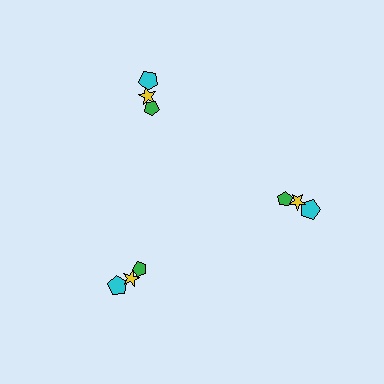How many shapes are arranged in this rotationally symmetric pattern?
There are 9 shapes, arranged in 3 groups of 3.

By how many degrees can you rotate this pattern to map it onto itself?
The pattern maps onto itself every 120 degrees of rotation.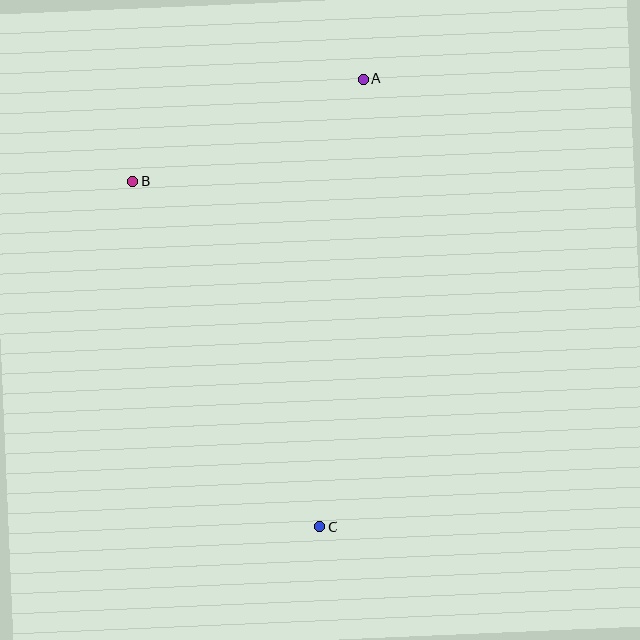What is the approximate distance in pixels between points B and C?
The distance between B and C is approximately 393 pixels.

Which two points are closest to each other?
Points A and B are closest to each other.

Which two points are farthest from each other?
Points A and C are farthest from each other.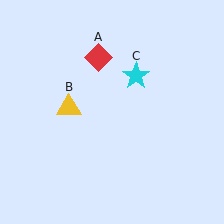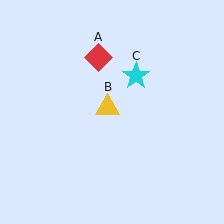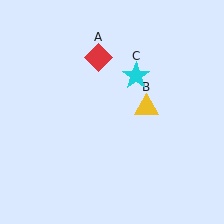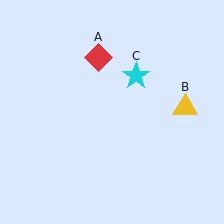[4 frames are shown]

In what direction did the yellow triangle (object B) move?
The yellow triangle (object B) moved right.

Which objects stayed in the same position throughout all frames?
Red diamond (object A) and cyan star (object C) remained stationary.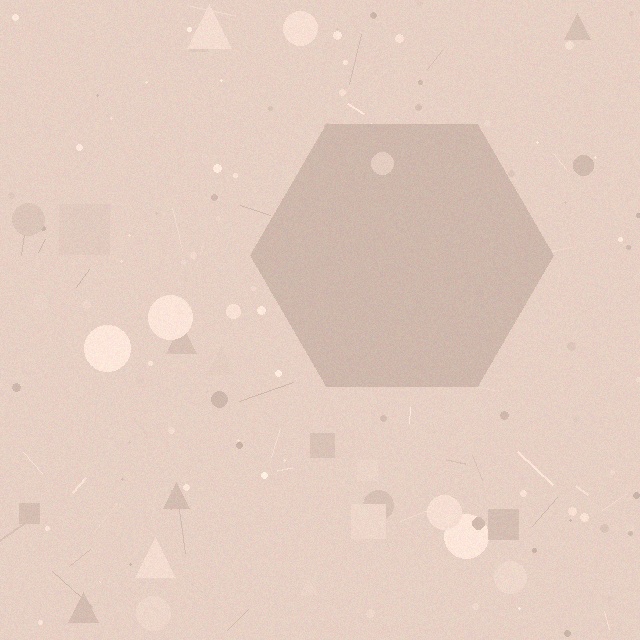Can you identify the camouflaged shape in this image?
The camouflaged shape is a hexagon.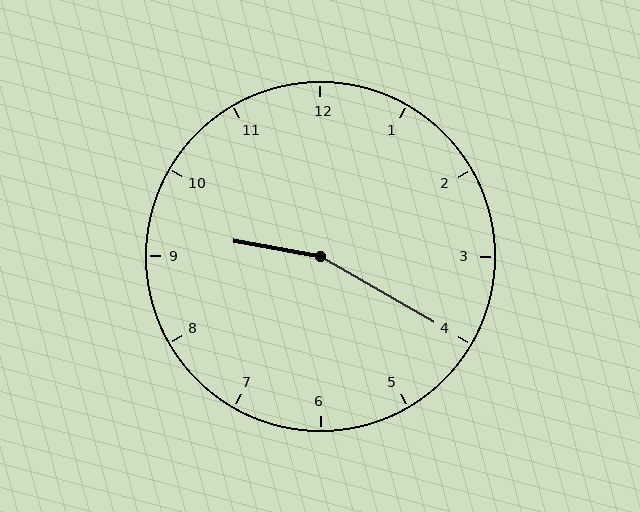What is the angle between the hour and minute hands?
Approximately 160 degrees.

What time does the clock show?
9:20.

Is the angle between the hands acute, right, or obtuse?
It is obtuse.